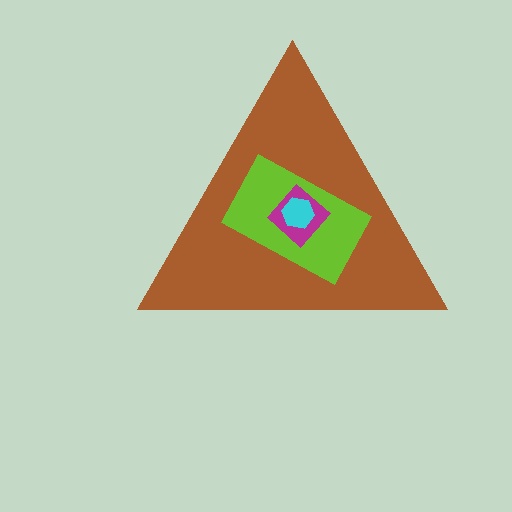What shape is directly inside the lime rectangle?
The magenta diamond.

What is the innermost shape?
The cyan hexagon.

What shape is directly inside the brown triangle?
The lime rectangle.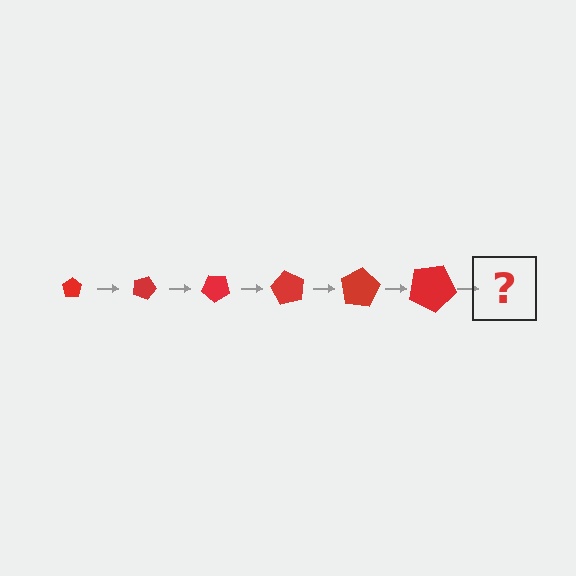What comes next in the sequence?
The next element should be a pentagon, larger than the previous one and rotated 120 degrees from the start.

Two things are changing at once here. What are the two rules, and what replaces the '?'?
The two rules are that the pentagon grows larger each step and it rotates 20 degrees each step. The '?' should be a pentagon, larger than the previous one and rotated 120 degrees from the start.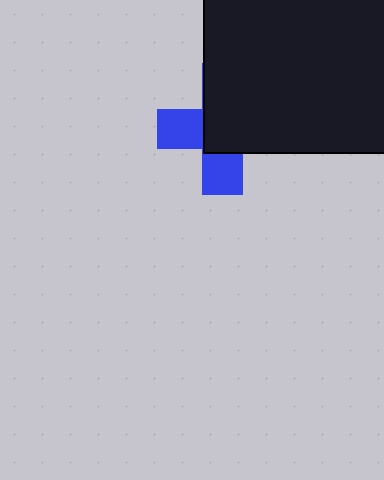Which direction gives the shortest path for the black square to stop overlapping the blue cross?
Moving toward the upper-right gives the shortest separation.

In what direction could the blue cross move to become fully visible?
The blue cross could move toward the lower-left. That would shift it out from behind the black square entirely.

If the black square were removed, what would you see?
You would see the complete blue cross.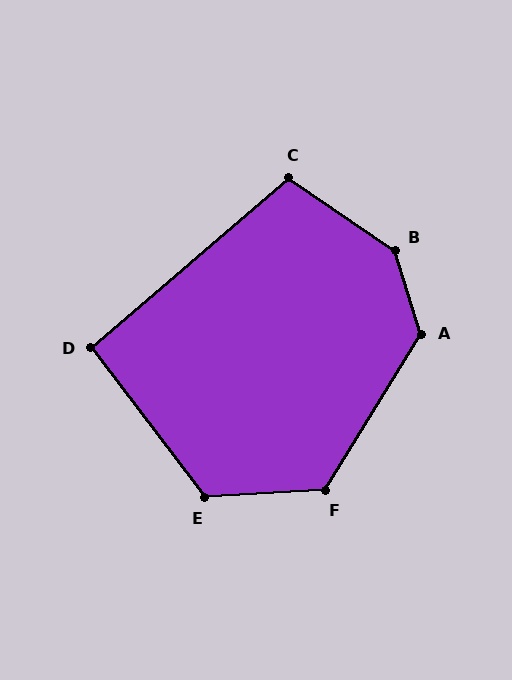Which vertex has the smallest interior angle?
D, at approximately 93 degrees.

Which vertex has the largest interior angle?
B, at approximately 142 degrees.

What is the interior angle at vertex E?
Approximately 124 degrees (obtuse).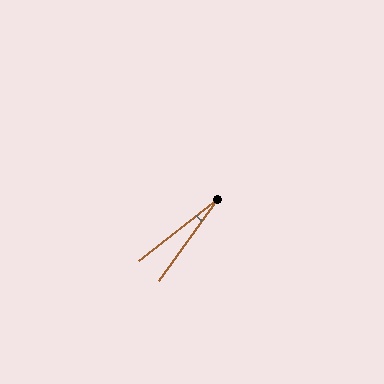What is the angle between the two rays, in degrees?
Approximately 16 degrees.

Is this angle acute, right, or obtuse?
It is acute.